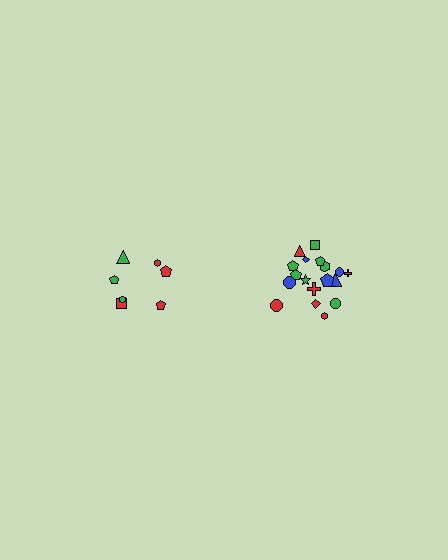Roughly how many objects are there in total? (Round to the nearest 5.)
Roughly 25 objects in total.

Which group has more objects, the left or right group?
The right group.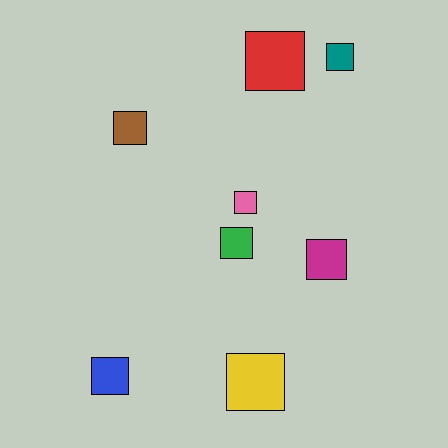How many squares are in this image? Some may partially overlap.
There are 8 squares.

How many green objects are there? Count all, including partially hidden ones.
There is 1 green object.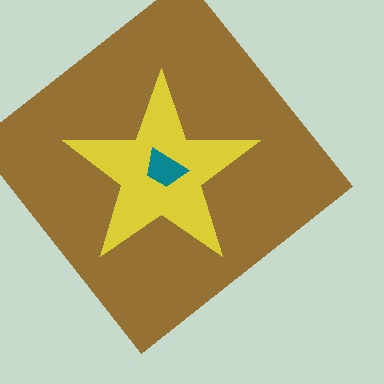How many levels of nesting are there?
3.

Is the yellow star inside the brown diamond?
Yes.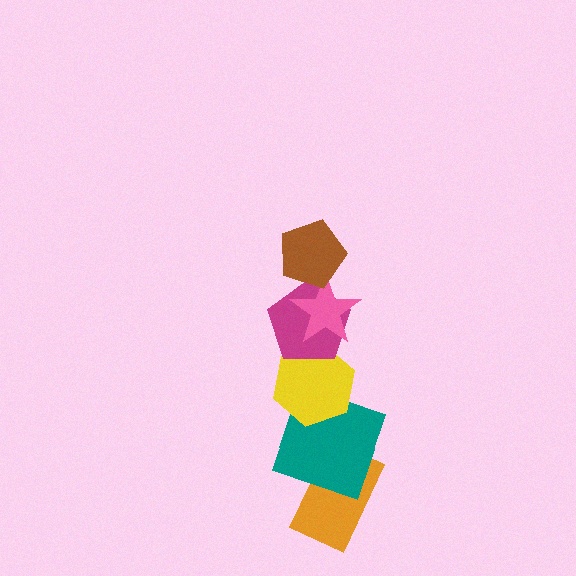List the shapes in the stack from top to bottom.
From top to bottom: the brown pentagon, the pink star, the magenta pentagon, the yellow hexagon, the teal square, the orange rectangle.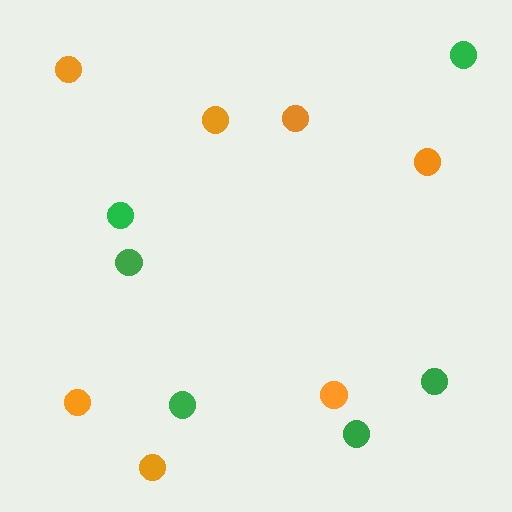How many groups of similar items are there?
There are 2 groups: one group of orange circles (7) and one group of green circles (6).